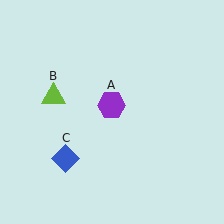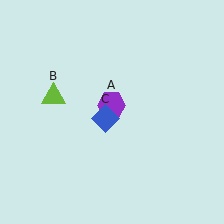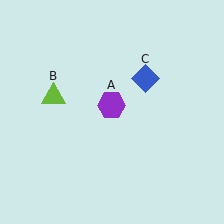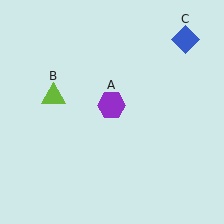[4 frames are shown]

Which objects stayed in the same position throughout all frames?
Purple hexagon (object A) and lime triangle (object B) remained stationary.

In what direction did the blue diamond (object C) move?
The blue diamond (object C) moved up and to the right.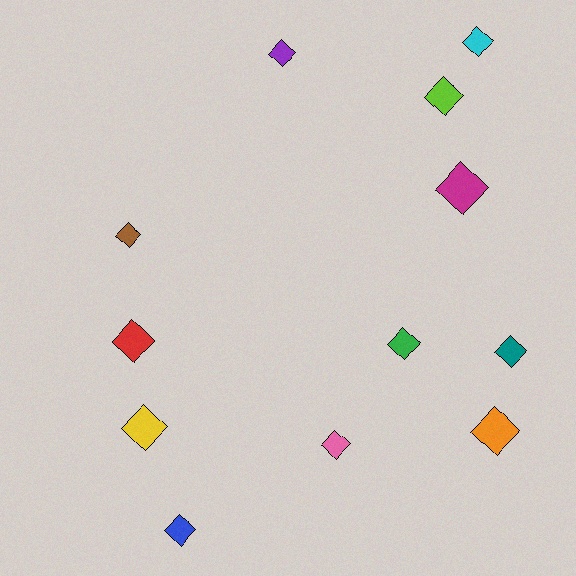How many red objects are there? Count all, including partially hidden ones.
There is 1 red object.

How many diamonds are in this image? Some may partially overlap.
There are 12 diamonds.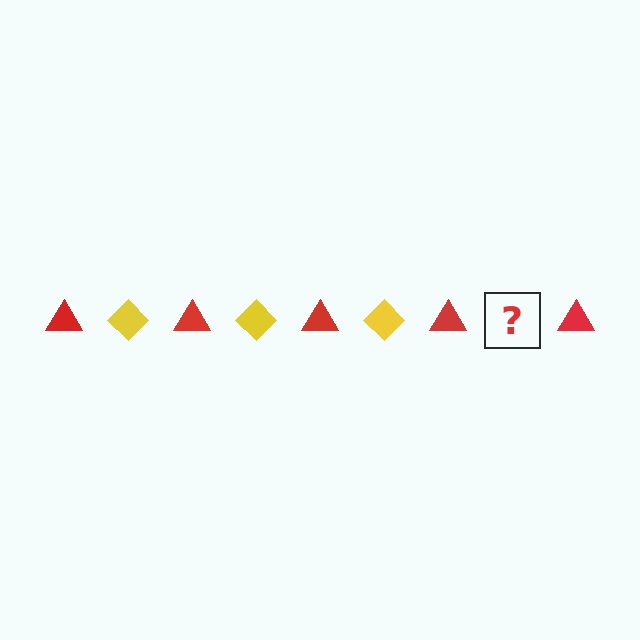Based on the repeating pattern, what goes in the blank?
The blank should be a yellow diamond.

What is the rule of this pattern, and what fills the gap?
The rule is that the pattern alternates between red triangle and yellow diamond. The gap should be filled with a yellow diamond.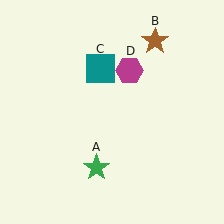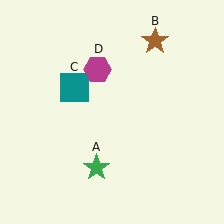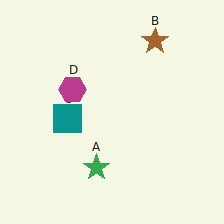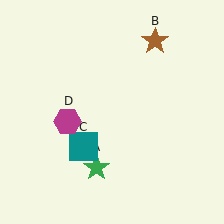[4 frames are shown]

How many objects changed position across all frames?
2 objects changed position: teal square (object C), magenta hexagon (object D).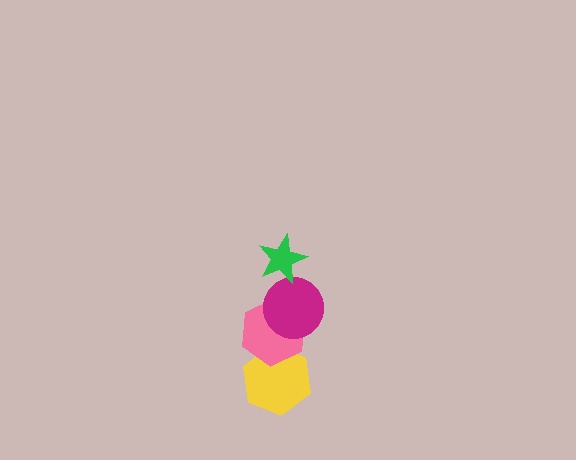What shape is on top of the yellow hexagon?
The pink hexagon is on top of the yellow hexagon.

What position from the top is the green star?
The green star is 1st from the top.